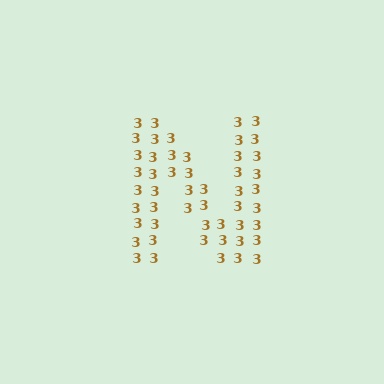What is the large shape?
The large shape is the letter N.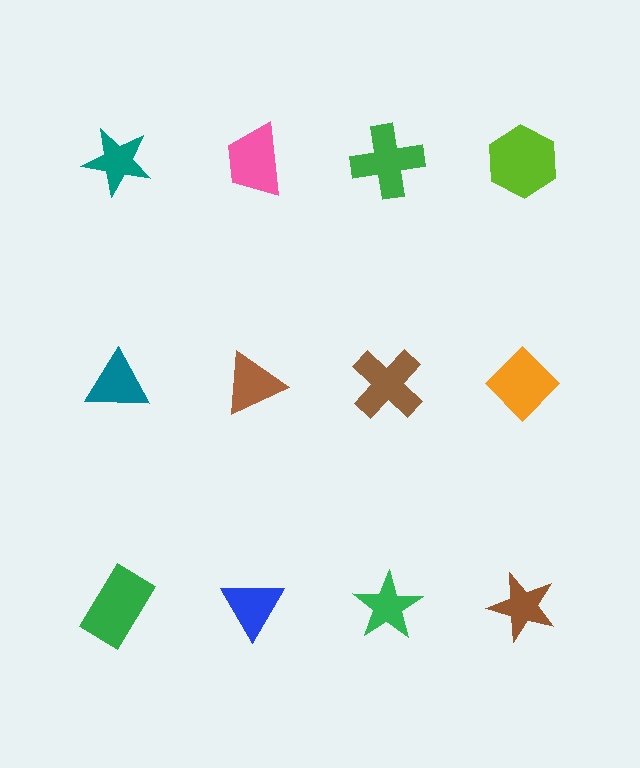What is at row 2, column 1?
A teal triangle.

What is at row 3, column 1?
A green rectangle.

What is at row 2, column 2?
A brown triangle.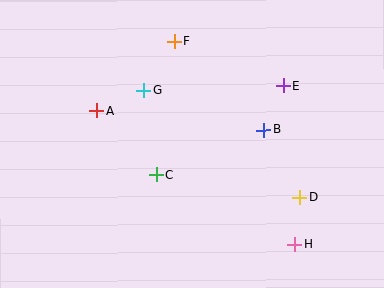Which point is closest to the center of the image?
Point C at (157, 175) is closest to the center.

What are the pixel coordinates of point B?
Point B is at (263, 130).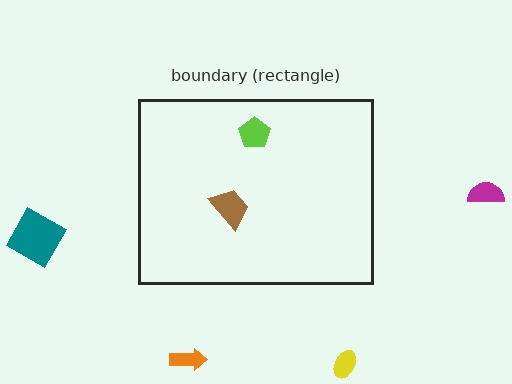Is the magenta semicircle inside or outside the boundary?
Outside.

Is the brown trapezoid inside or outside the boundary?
Inside.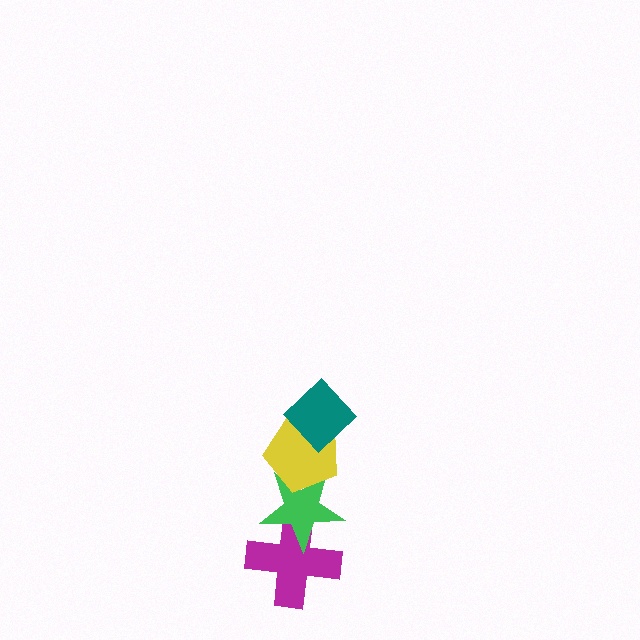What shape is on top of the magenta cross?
The green star is on top of the magenta cross.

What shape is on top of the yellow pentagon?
The teal diamond is on top of the yellow pentagon.